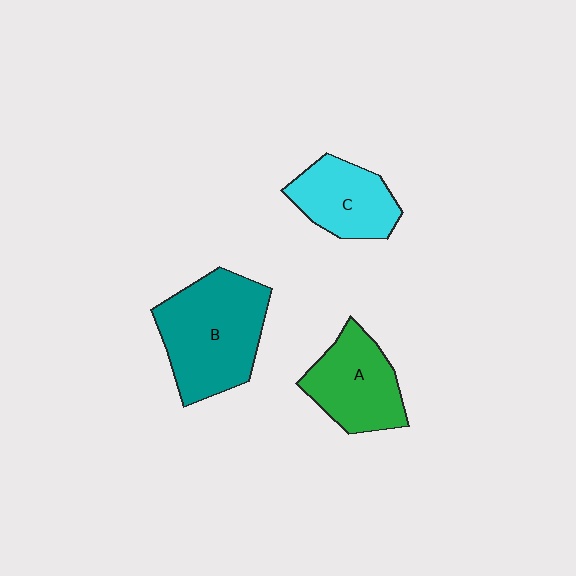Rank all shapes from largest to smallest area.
From largest to smallest: B (teal), A (green), C (cyan).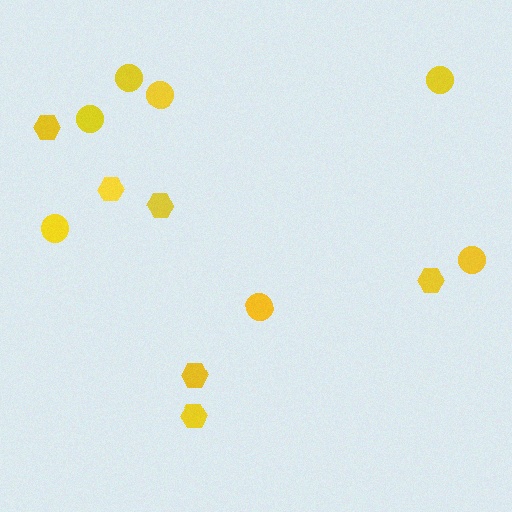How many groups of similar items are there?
There are 2 groups: one group of hexagons (6) and one group of circles (7).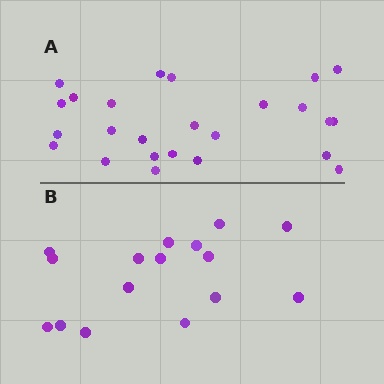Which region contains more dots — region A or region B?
Region A (the top region) has more dots.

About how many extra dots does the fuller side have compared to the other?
Region A has roughly 8 or so more dots than region B.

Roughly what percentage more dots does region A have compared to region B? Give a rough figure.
About 55% more.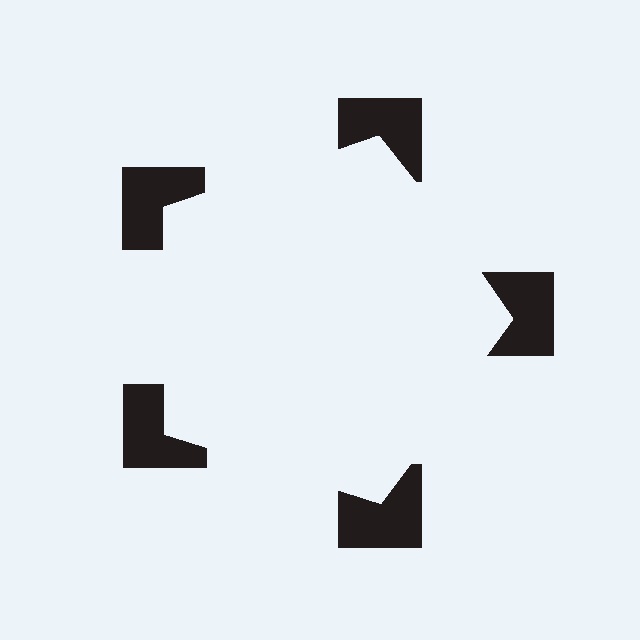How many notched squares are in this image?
There are 5 — one at each vertex of the illusory pentagon.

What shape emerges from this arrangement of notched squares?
An illusory pentagon — its edges are inferred from the aligned wedge cuts in the notched squares, not physically drawn.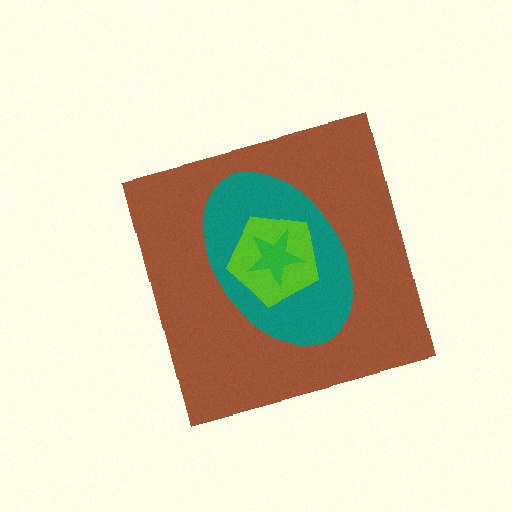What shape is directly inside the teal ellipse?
The lime pentagon.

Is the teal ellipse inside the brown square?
Yes.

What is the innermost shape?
The green star.